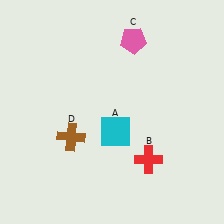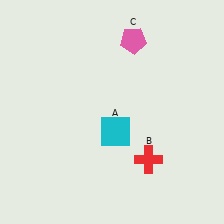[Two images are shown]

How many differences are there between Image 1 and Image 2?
There is 1 difference between the two images.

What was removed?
The brown cross (D) was removed in Image 2.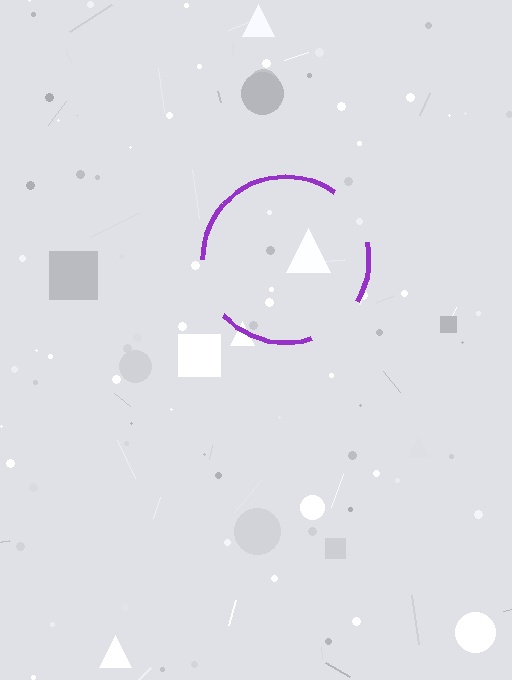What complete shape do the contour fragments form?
The contour fragments form a circle.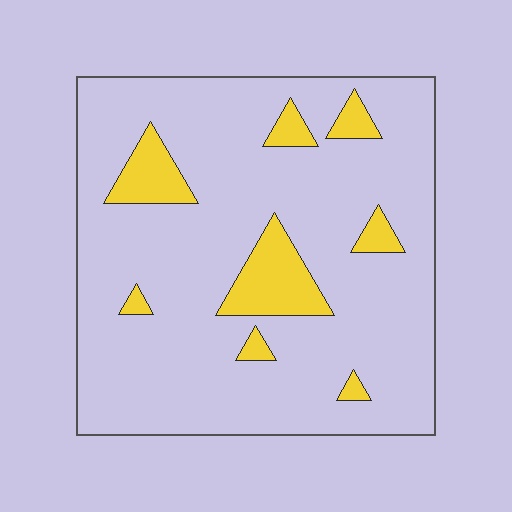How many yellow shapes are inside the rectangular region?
8.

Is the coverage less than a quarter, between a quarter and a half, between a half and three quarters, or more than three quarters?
Less than a quarter.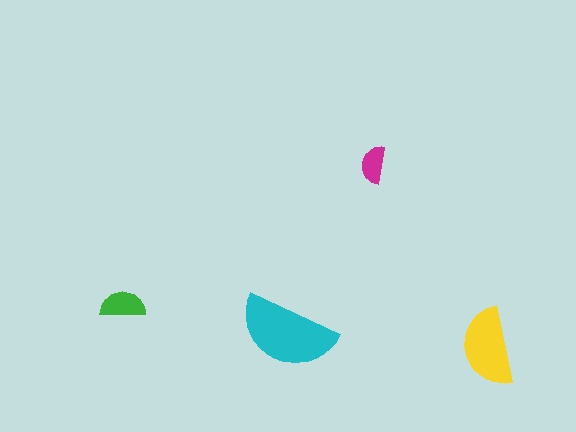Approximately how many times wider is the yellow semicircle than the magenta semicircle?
About 2 times wider.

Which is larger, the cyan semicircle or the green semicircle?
The cyan one.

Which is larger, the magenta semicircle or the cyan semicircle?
The cyan one.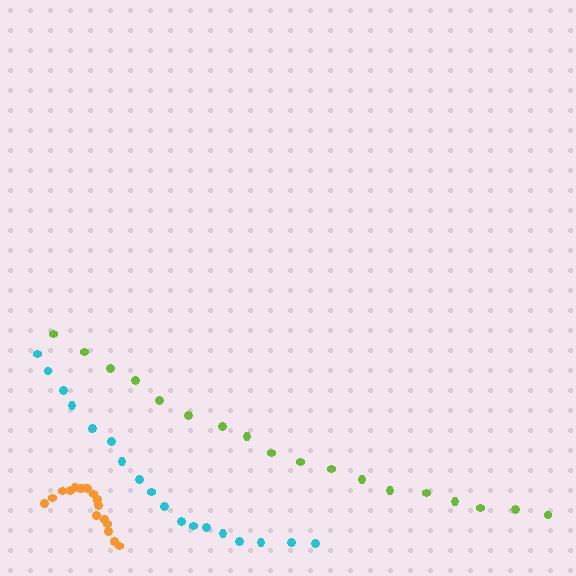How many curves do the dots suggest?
There are 3 distinct paths.